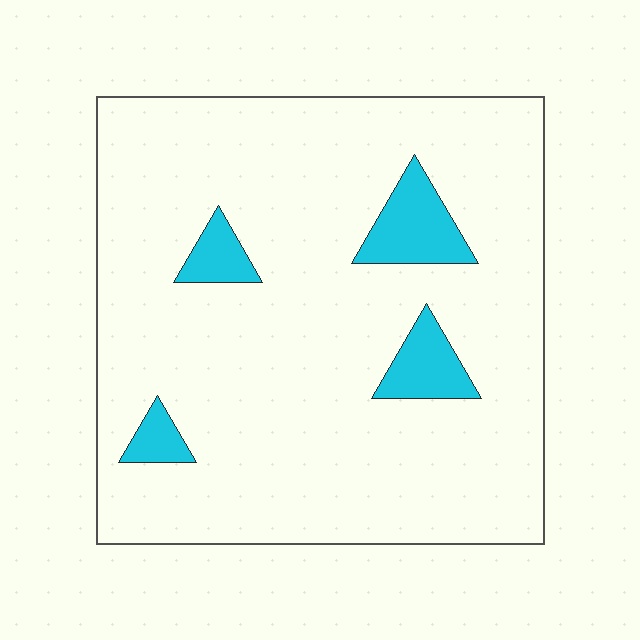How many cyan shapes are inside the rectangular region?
4.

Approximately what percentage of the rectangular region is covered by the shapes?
Approximately 10%.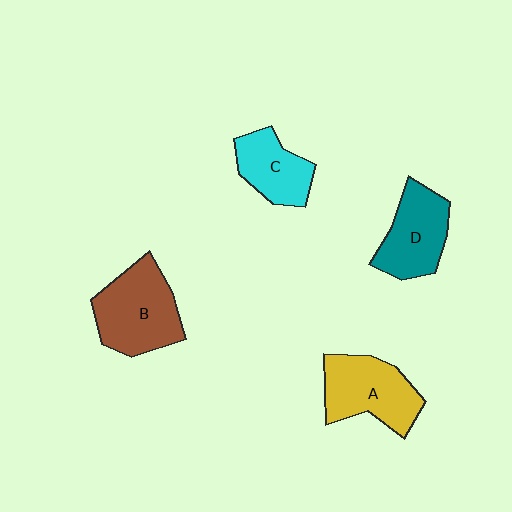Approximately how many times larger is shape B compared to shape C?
Approximately 1.5 times.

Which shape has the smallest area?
Shape C (cyan).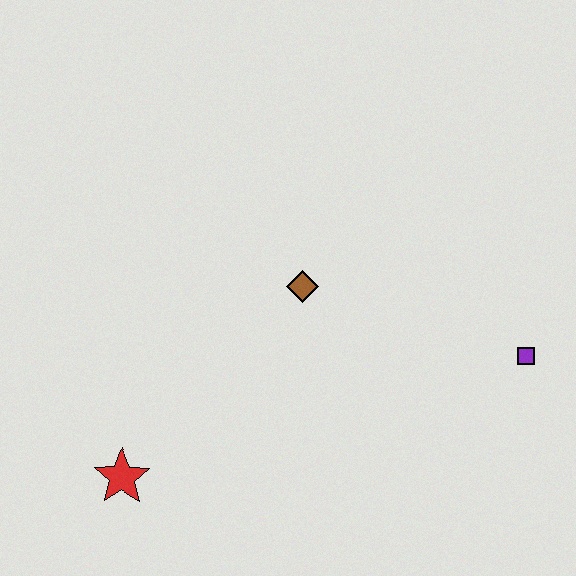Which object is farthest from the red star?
The purple square is farthest from the red star.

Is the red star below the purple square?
Yes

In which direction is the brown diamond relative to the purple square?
The brown diamond is to the left of the purple square.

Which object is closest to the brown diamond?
The purple square is closest to the brown diamond.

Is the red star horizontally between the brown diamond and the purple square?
No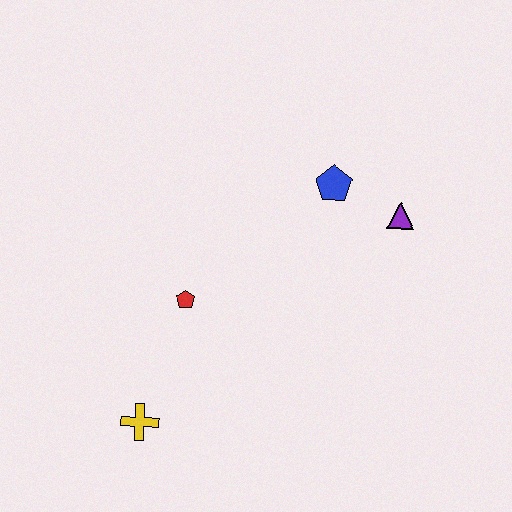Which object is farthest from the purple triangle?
The yellow cross is farthest from the purple triangle.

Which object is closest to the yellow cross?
The red pentagon is closest to the yellow cross.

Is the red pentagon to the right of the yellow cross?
Yes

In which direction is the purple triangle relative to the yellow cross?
The purple triangle is to the right of the yellow cross.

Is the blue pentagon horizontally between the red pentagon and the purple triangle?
Yes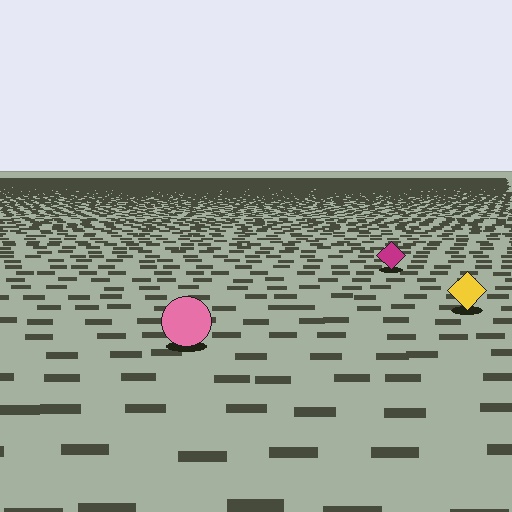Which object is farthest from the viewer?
The magenta diamond is farthest from the viewer. It appears smaller and the ground texture around it is denser.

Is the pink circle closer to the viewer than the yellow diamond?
Yes. The pink circle is closer — you can tell from the texture gradient: the ground texture is coarser near it.